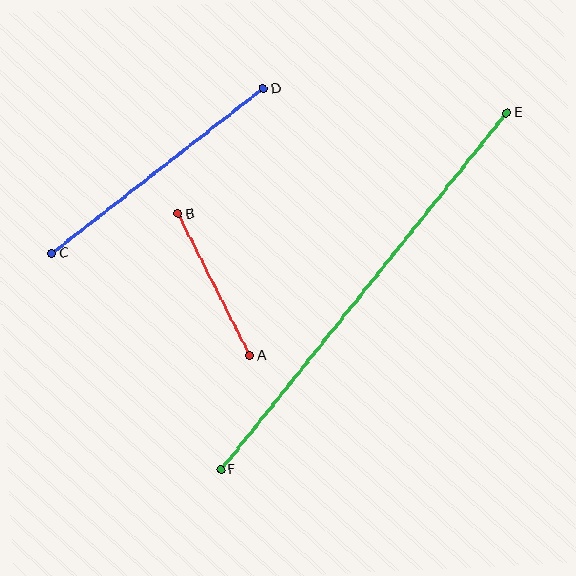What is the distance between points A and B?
The distance is approximately 159 pixels.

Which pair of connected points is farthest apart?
Points E and F are farthest apart.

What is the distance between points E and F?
The distance is approximately 458 pixels.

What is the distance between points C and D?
The distance is approximately 268 pixels.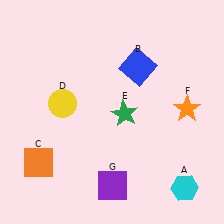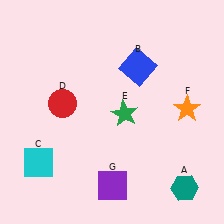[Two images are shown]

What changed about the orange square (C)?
In Image 1, C is orange. In Image 2, it changed to cyan.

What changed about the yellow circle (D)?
In Image 1, D is yellow. In Image 2, it changed to red.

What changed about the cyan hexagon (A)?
In Image 1, A is cyan. In Image 2, it changed to teal.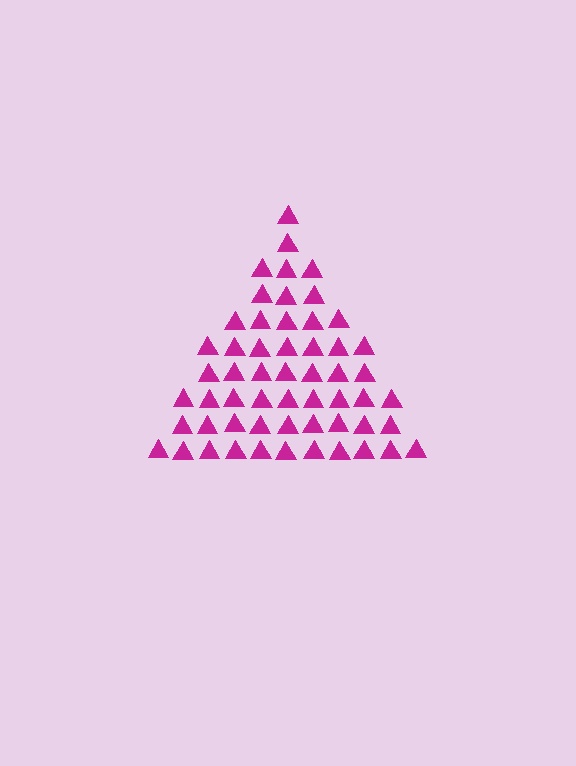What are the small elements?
The small elements are triangles.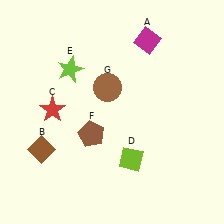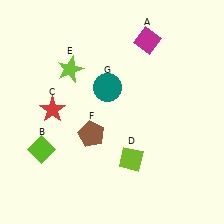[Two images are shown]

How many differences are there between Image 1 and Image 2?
There are 2 differences between the two images.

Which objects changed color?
B changed from brown to lime. G changed from brown to teal.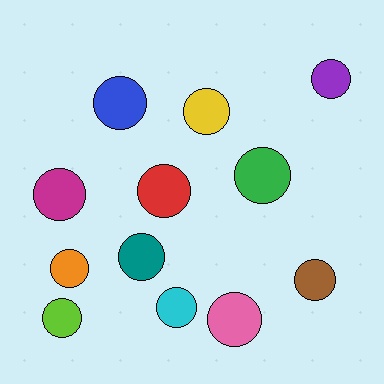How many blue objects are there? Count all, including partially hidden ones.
There is 1 blue object.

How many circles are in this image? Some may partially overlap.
There are 12 circles.